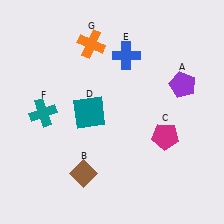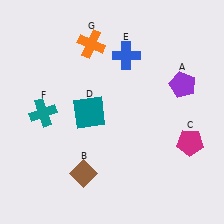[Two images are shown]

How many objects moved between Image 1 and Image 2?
1 object moved between the two images.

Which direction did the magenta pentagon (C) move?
The magenta pentagon (C) moved right.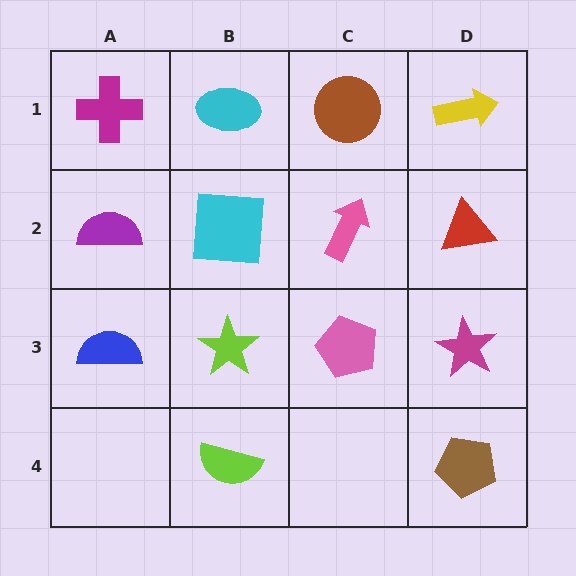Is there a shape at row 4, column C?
No, that cell is empty.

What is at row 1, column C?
A brown circle.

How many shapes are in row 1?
4 shapes.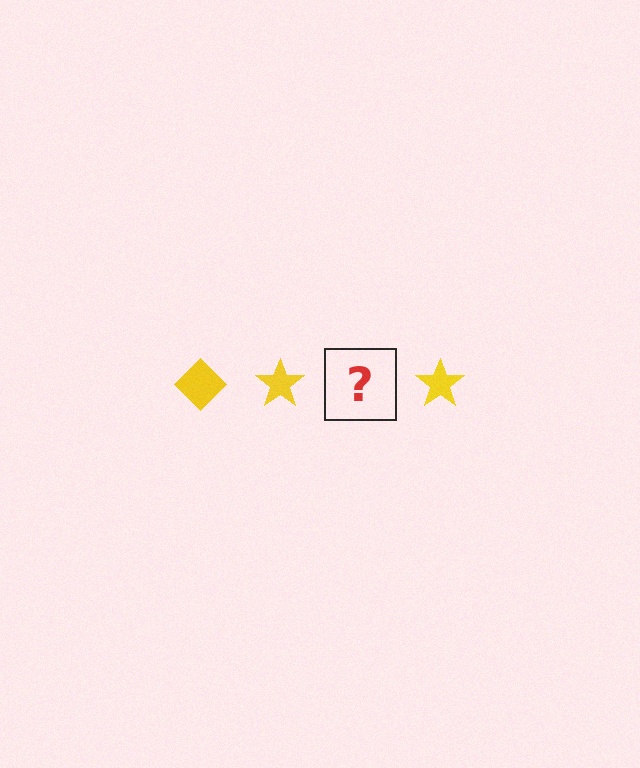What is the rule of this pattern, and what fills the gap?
The rule is that the pattern cycles through diamond, star shapes in yellow. The gap should be filled with a yellow diamond.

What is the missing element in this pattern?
The missing element is a yellow diamond.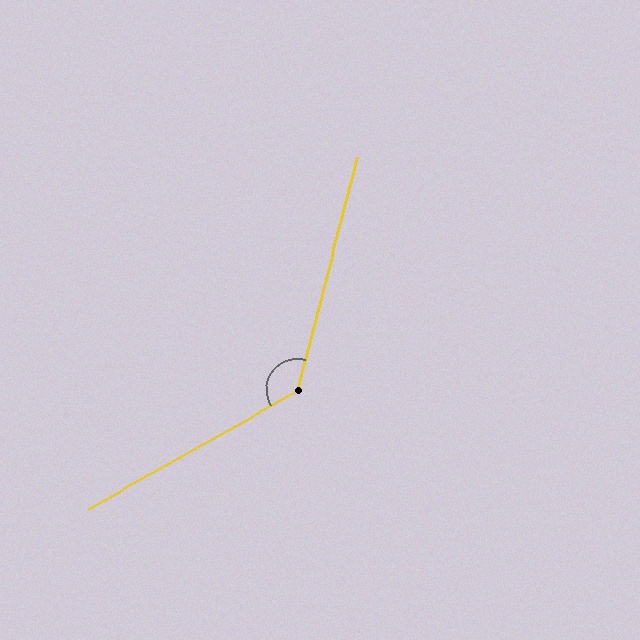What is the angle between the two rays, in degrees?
Approximately 134 degrees.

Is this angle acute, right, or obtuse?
It is obtuse.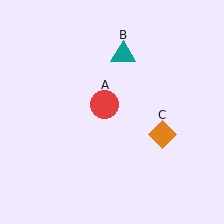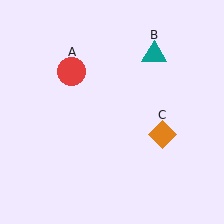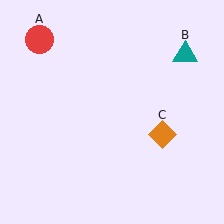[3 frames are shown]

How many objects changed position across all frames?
2 objects changed position: red circle (object A), teal triangle (object B).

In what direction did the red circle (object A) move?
The red circle (object A) moved up and to the left.